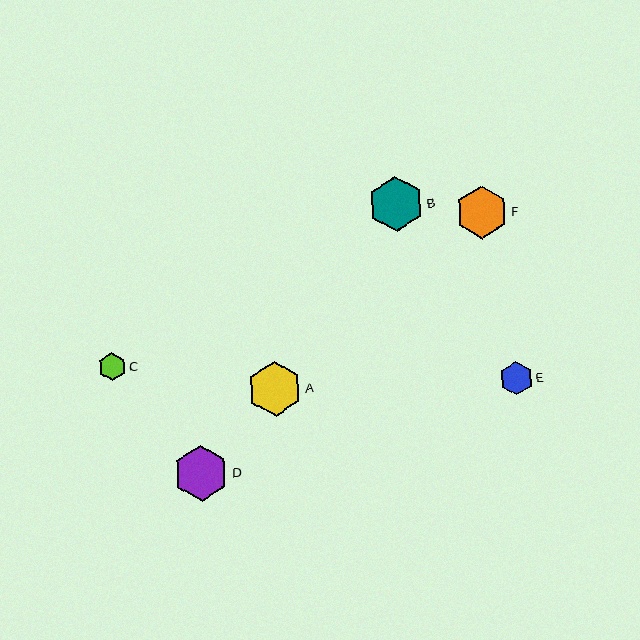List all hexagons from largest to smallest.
From largest to smallest: B, D, A, F, E, C.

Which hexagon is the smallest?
Hexagon C is the smallest with a size of approximately 28 pixels.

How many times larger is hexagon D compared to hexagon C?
Hexagon D is approximately 2.0 times the size of hexagon C.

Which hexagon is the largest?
Hexagon B is the largest with a size of approximately 55 pixels.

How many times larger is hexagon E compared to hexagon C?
Hexagon E is approximately 1.2 times the size of hexagon C.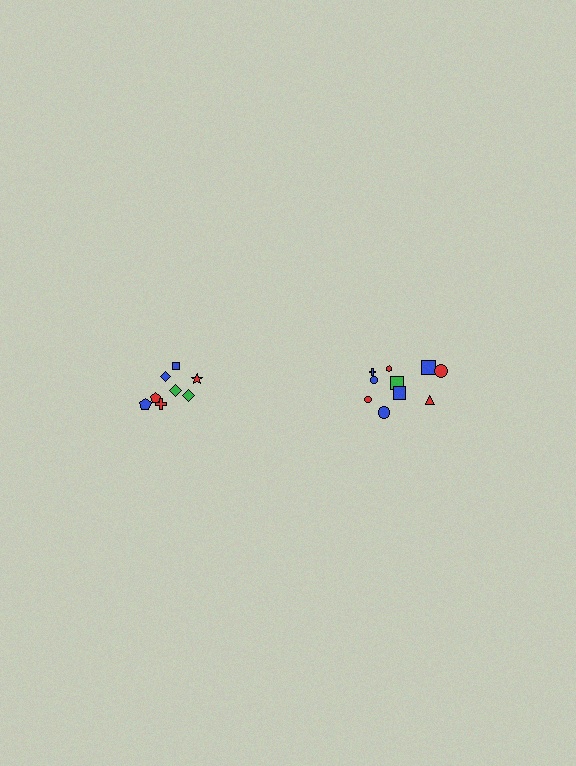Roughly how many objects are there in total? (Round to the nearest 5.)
Roughly 20 objects in total.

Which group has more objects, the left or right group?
The right group.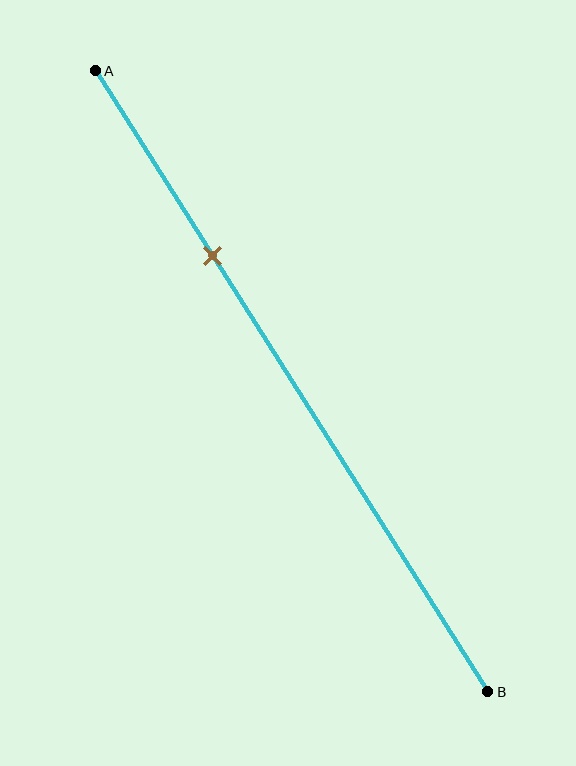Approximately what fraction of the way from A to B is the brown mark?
The brown mark is approximately 30% of the way from A to B.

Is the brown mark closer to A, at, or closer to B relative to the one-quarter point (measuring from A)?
The brown mark is closer to point B than the one-quarter point of segment AB.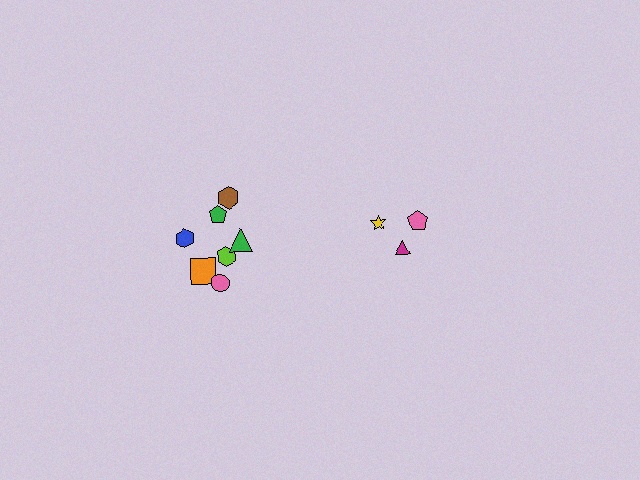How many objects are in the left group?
There are 7 objects.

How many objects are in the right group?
There are 3 objects.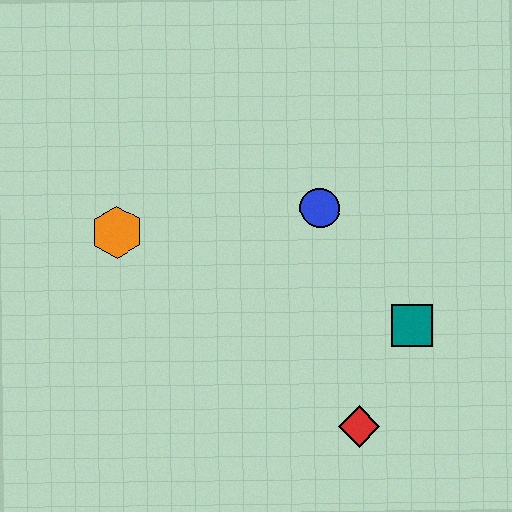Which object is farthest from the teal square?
The orange hexagon is farthest from the teal square.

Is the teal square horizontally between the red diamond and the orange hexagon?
No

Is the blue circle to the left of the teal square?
Yes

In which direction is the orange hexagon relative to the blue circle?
The orange hexagon is to the left of the blue circle.